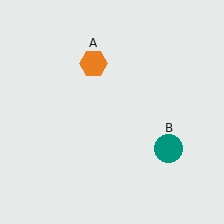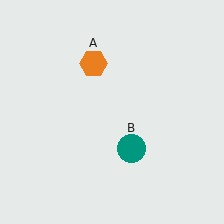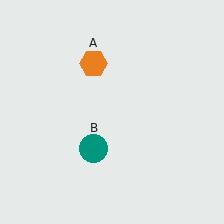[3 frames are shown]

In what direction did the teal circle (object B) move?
The teal circle (object B) moved left.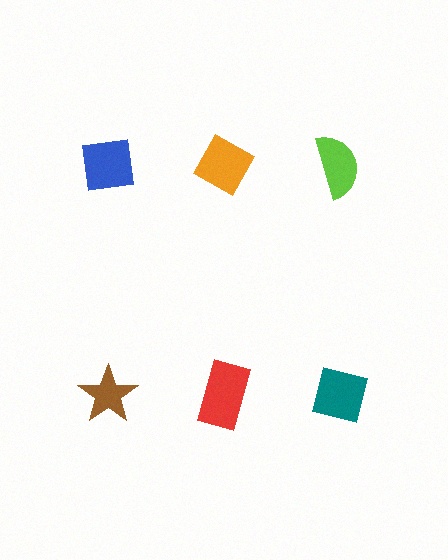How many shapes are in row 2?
3 shapes.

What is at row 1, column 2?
An orange diamond.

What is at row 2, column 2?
A red rectangle.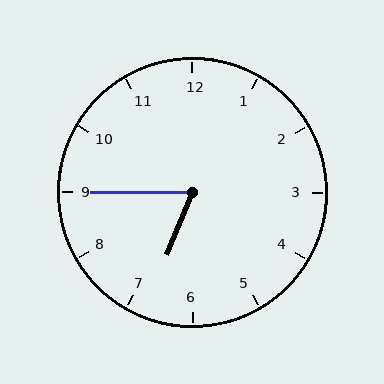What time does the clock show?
6:45.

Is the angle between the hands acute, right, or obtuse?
It is acute.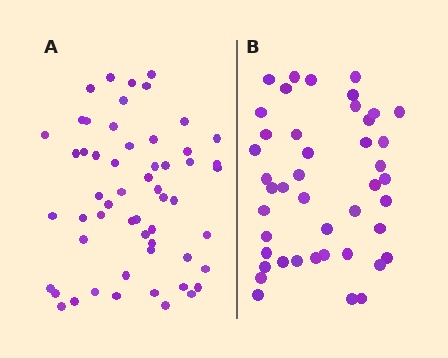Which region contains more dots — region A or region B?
Region A (the left region) has more dots.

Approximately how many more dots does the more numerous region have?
Region A has roughly 12 or so more dots than region B.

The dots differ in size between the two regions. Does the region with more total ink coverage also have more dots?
No. Region B has more total ink coverage because its dots are larger, but region A actually contains more individual dots. Total area can be misleading — the number of items is what matters here.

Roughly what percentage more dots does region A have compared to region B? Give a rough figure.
About 25% more.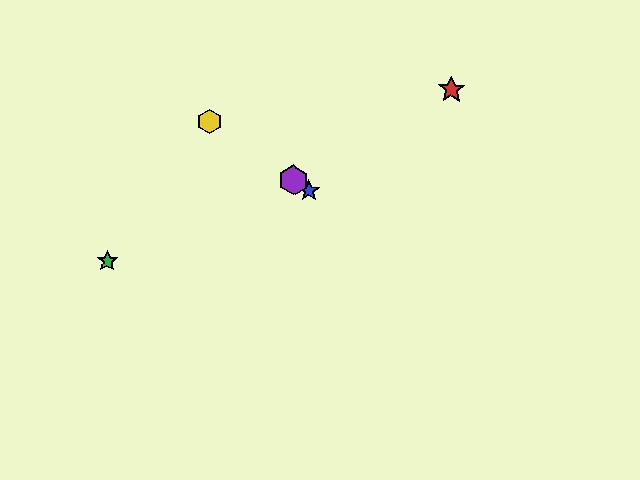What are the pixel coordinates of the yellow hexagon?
The yellow hexagon is at (210, 121).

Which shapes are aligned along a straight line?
The blue star, the yellow hexagon, the purple hexagon are aligned along a straight line.